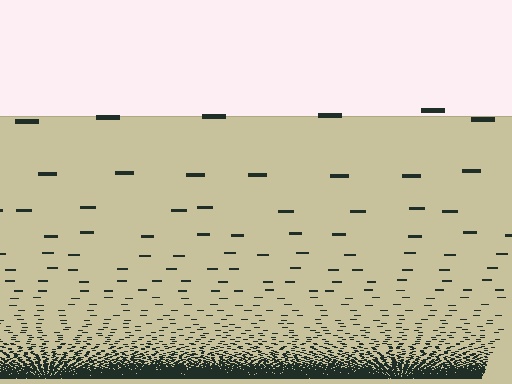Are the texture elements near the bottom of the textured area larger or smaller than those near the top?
Smaller. The gradient is inverted — elements near the bottom are smaller and denser.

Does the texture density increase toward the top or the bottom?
Density increases toward the bottom.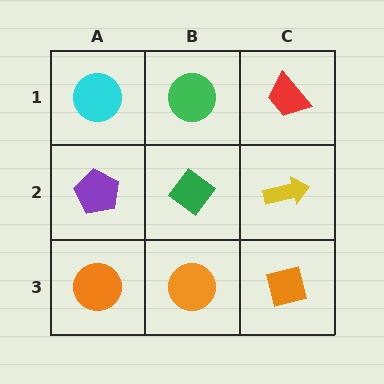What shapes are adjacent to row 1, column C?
A yellow arrow (row 2, column C), a green circle (row 1, column B).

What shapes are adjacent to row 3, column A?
A purple pentagon (row 2, column A), an orange circle (row 3, column B).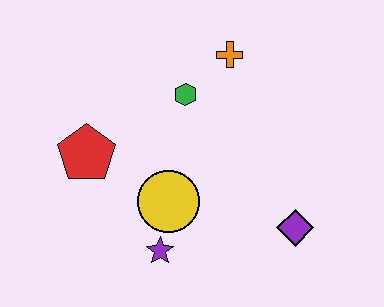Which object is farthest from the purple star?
The orange cross is farthest from the purple star.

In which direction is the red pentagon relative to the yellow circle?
The red pentagon is to the left of the yellow circle.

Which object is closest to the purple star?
The yellow circle is closest to the purple star.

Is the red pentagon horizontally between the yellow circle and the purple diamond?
No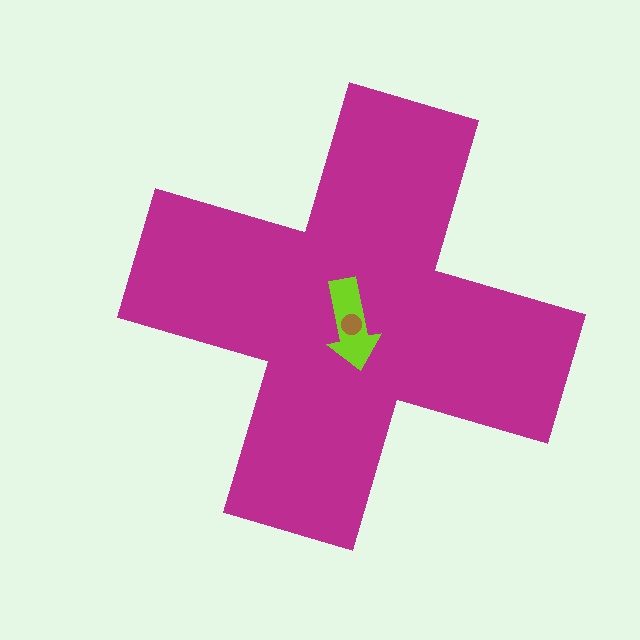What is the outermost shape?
The magenta cross.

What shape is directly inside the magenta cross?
The lime arrow.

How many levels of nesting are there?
3.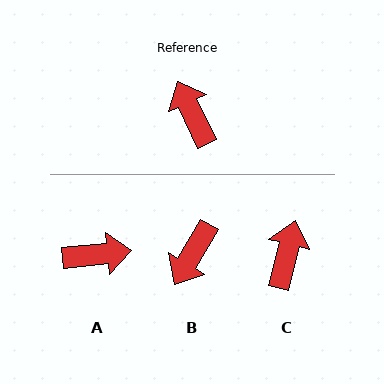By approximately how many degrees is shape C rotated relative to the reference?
Approximately 39 degrees clockwise.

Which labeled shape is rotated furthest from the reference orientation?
B, about 124 degrees away.